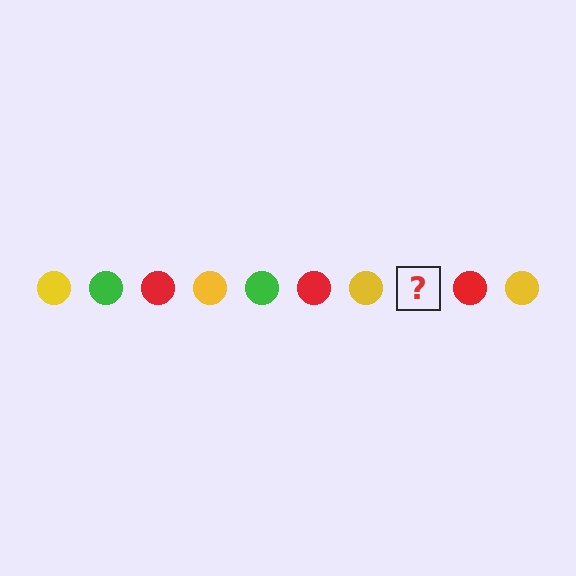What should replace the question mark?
The question mark should be replaced with a green circle.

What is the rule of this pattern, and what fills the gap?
The rule is that the pattern cycles through yellow, green, red circles. The gap should be filled with a green circle.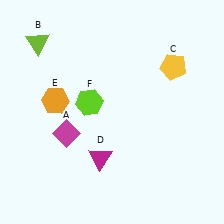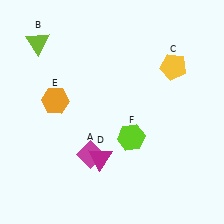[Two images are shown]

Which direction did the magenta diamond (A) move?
The magenta diamond (A) moved right.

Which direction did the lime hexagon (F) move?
The lime hexagon (F) moved right.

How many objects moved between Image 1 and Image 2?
2 objects moved between the two images.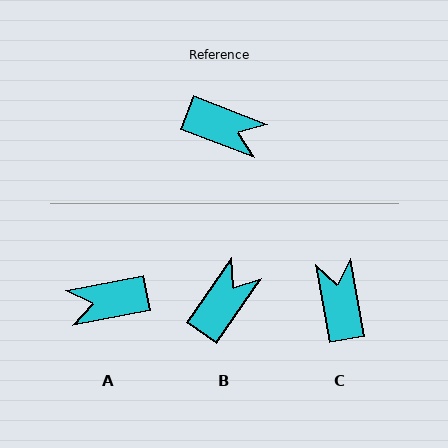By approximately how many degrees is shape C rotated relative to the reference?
Approximately 121 degrees counter-clockwise.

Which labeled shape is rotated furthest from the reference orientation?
A, about 148 degrees away.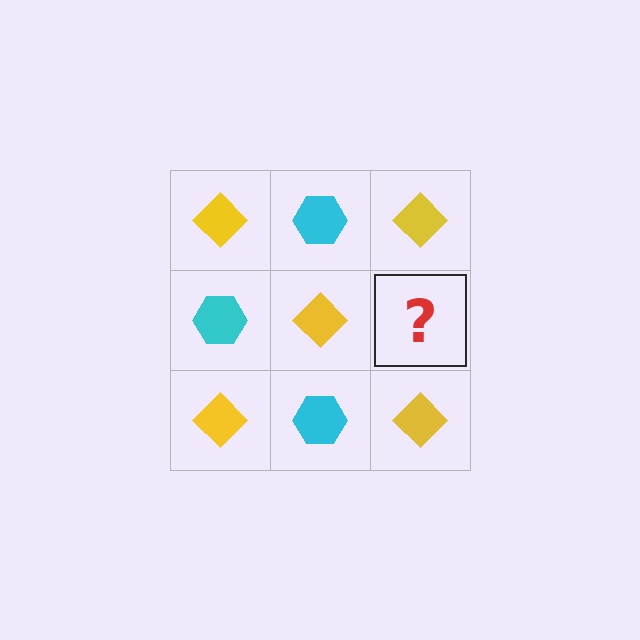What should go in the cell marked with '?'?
The missing cell should contain a cyan hexagon.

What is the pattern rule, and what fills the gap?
The rule is that it alternates yellow diamond and cyan hexagon in a checkerboard pattern. The gap should be filled with a cyan hexagon.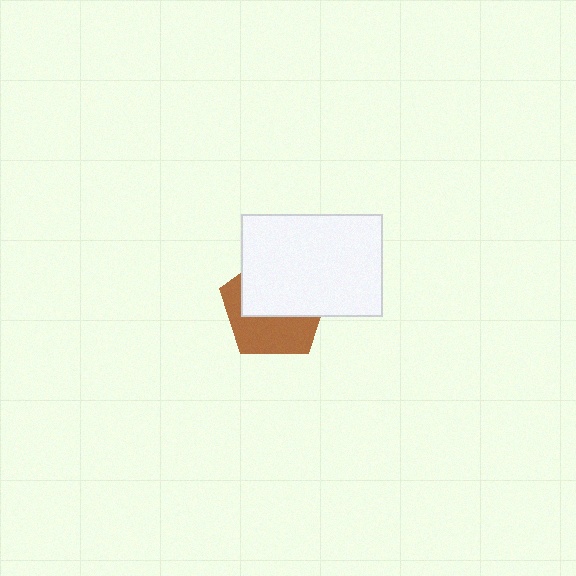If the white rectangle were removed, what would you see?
You would see the complete brown pentagon.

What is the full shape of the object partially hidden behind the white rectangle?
The partially hidden object is a brown pentagon.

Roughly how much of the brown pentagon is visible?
A small part of it is visible (roughly 45%).